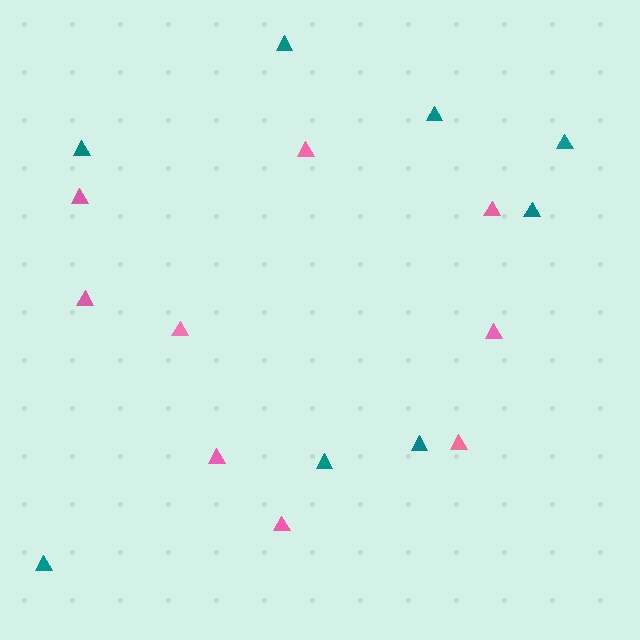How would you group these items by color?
There are 2 groups: one group of teal triangles (8) and one group of pink triangles (9).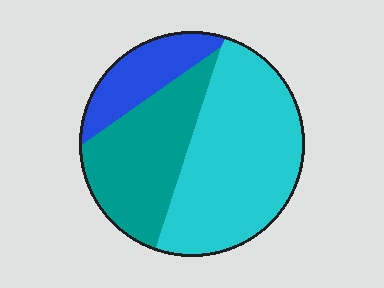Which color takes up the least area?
Blue, at roughly 15%.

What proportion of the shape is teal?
Teal covers around 30% of the shape.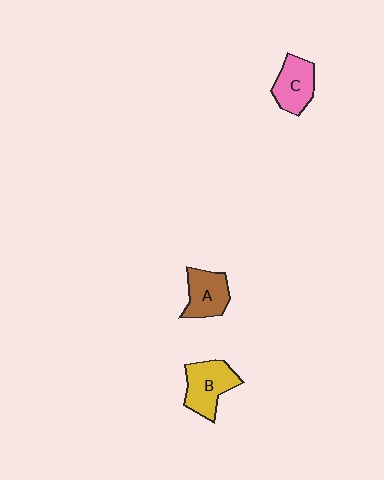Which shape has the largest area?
Shape B (yellow).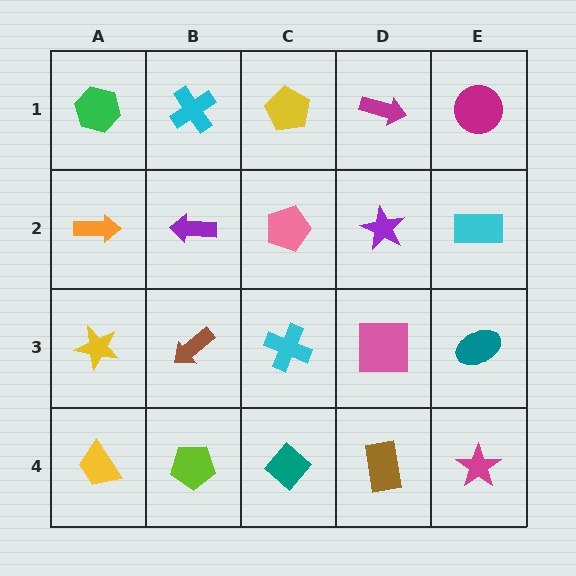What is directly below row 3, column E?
A magenta star.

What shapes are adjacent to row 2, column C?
A yellow pentagon (row 1, column C), a cyan cross (row 3, column C), a purple arrow (row 2, column B), a purple star (row 2, column D).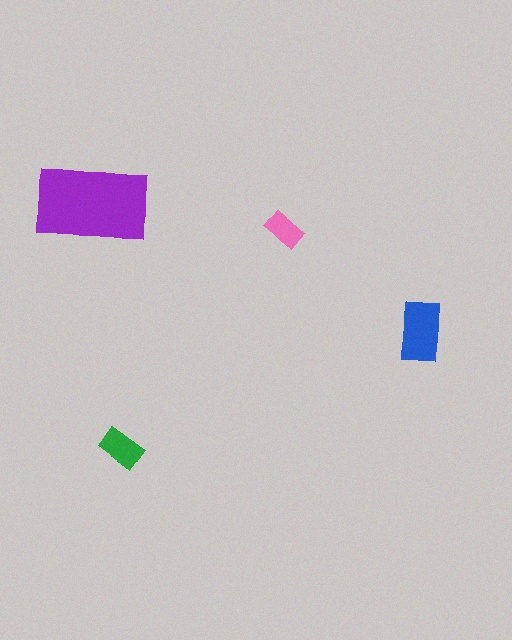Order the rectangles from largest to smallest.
the purple one, the blue one, the green one, the pink one.